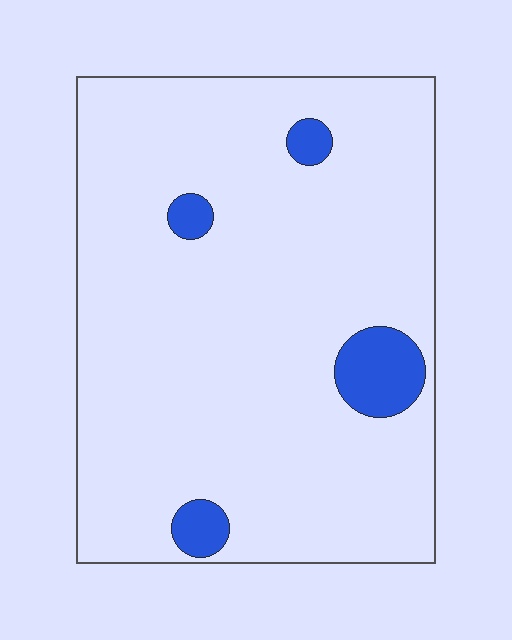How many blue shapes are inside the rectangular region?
4.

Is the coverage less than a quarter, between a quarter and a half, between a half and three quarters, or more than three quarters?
Less than a quarter.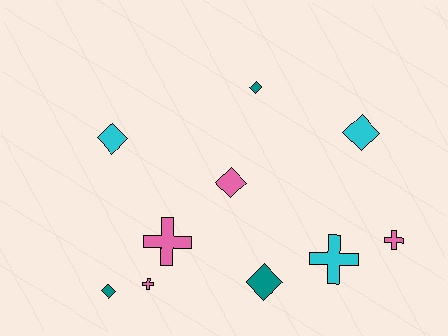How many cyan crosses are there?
There is 1 cyan cross.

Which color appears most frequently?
Pink, with 4 objects.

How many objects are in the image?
There are 10 objects.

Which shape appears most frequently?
Diamond, with 6 objects.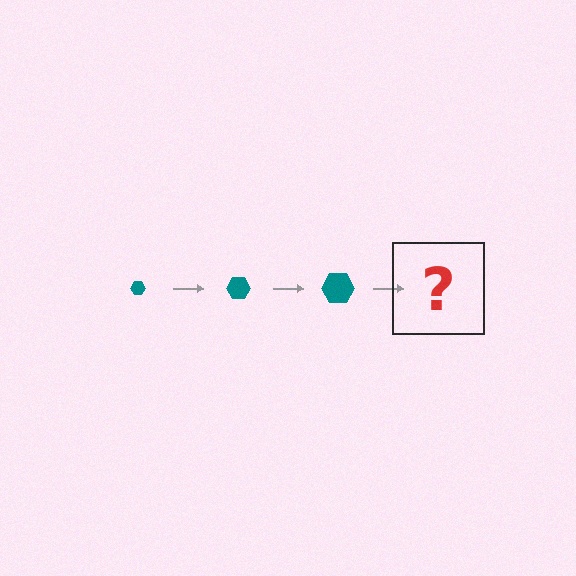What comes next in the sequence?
The next element should be a teal hexagon, larger than the previous one.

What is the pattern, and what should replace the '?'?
The pattern is that the hexagon gets progressively larger each step. The '?' should be a teal hexagon, larger than the previous one.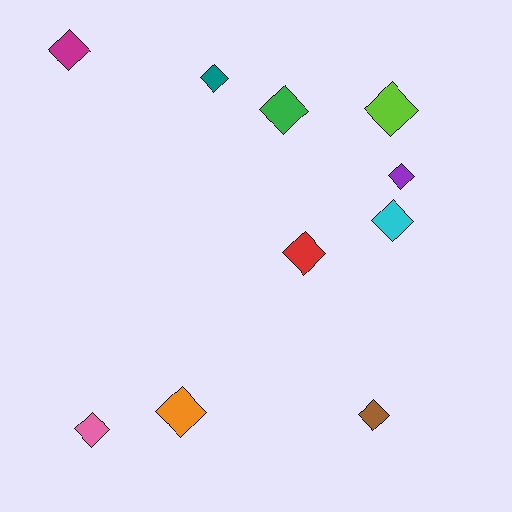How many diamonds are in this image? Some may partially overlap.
There are 10 diamonds.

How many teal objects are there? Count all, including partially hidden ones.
There is 1 teal object.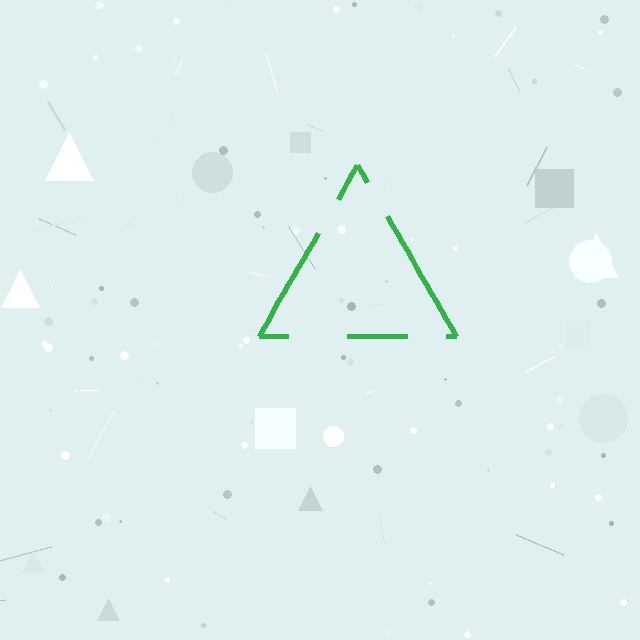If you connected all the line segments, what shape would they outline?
They would outline a triangle.